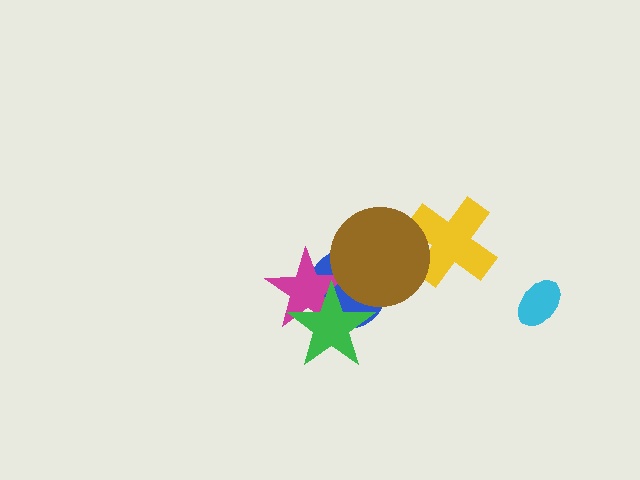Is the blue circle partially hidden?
Yes, it is partially covered by another shape.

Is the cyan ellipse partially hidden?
No, no other shape covers it.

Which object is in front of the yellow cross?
The brown circle is in front of the yellow cross.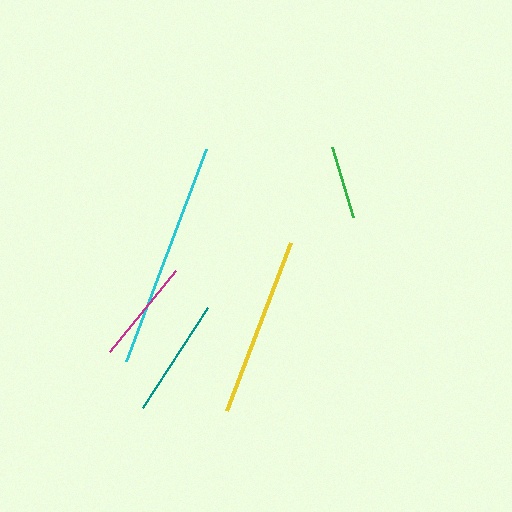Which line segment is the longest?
The cyan line is the longest at approximately 226 pixels.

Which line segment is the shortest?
The green line is the shortest at approximately 73 pixels.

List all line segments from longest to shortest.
From longest to shortest: cyan, yellow, teal, magenta, green.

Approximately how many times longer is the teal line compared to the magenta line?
The teal line is approximately 1.2 times the length of the magenta line.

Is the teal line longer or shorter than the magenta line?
The teal line is longer than the magenta line.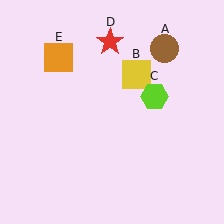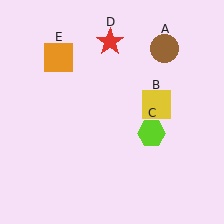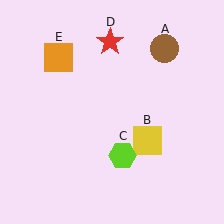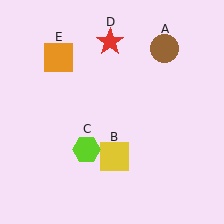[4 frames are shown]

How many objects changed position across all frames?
2 objects changed position: yellow square (object B), lime hexagon (object C).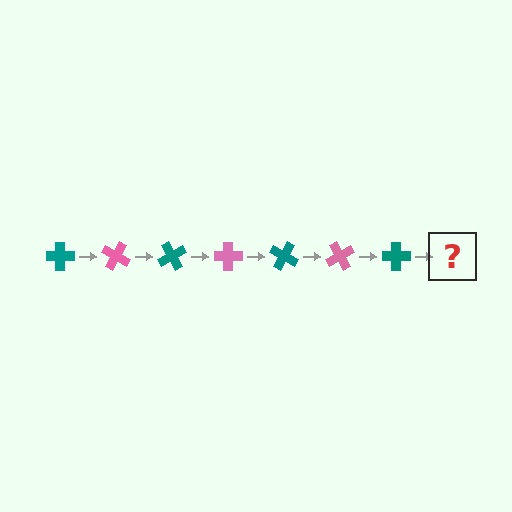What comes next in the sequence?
The next element should be a pink cross, rotated 210 degrees from the start.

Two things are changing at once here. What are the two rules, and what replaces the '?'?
The two rules are that it rotates 30 degrees each step and the color cycles through teal and pink. The '?' should be a pink cross, rotated 210 degrees from the start.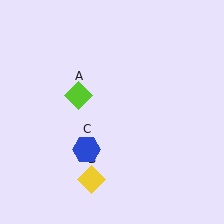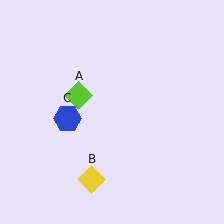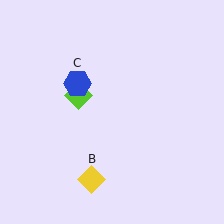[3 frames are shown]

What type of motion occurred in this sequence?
The blue hexagon (object C) rotated clockwise around the center of the scene.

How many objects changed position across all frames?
1 object changed position: blue hexagon (object C).